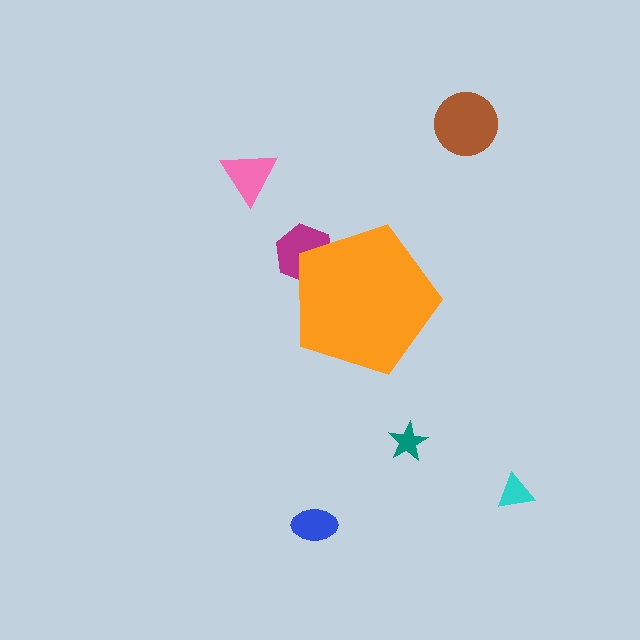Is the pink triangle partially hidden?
No, the pink triangle is fully visible.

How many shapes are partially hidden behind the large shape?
1 shape is partially hidden.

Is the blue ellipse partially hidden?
No, the blue ellipse is fully visible.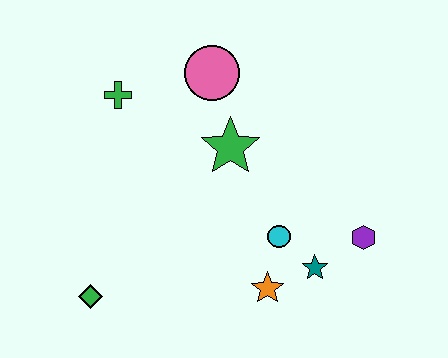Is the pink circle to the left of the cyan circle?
Yes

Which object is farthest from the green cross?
The purple hexagon is farthest from the green cross.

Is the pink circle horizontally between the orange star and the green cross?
Yes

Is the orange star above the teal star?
No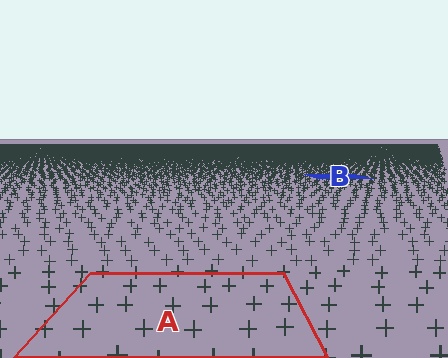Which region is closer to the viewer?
Region A is closer. The texture elements there are larger and more spread out.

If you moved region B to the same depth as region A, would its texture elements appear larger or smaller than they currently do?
They would appear larger. At a closer depth, the same texture elements are projected at a bigger on-screen size.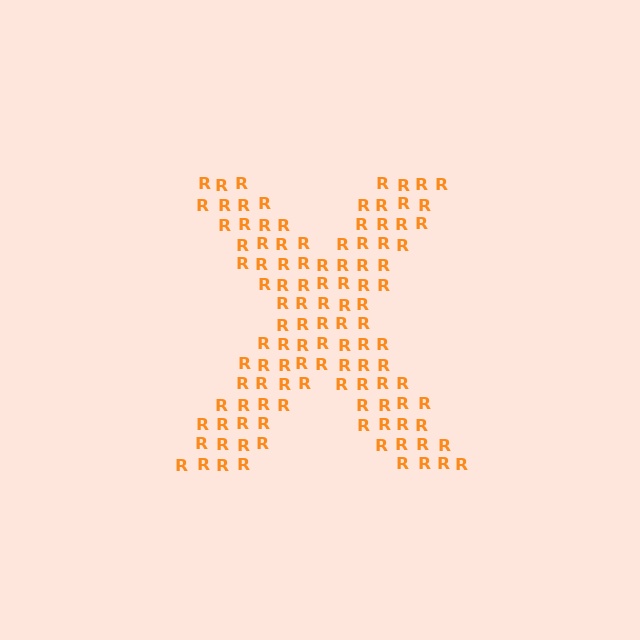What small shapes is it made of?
It is made of small letter R's.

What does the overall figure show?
The overall figure shows the letter X.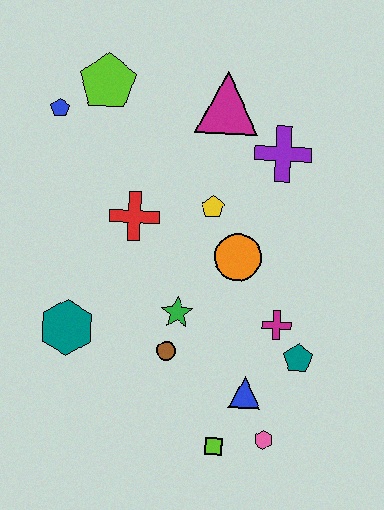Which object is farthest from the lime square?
The lime pentagon is farthest from the lime square.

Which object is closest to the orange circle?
The yellow pentagon is closest to the orange circle.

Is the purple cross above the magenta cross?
Yes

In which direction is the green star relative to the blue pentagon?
The green star is below the blue pentagon.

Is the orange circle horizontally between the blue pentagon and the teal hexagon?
No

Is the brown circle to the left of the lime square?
Yes